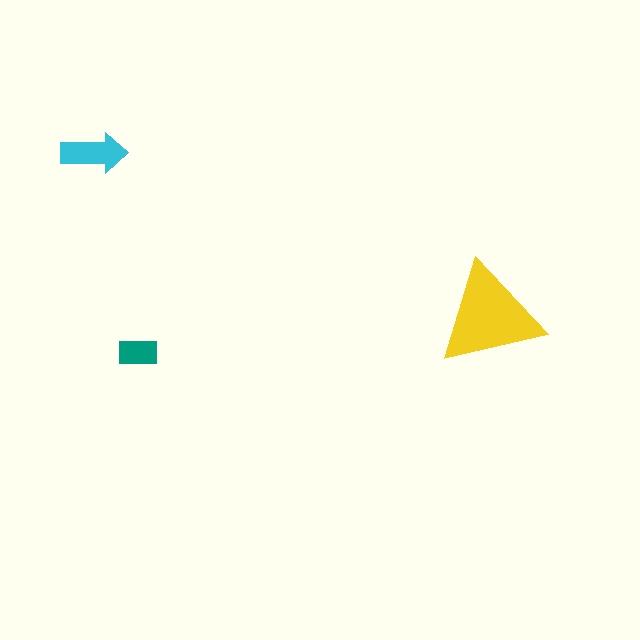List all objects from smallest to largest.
The teal rectangle, the cyan arrow, the yellow triangle.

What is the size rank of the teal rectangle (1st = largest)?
3rd.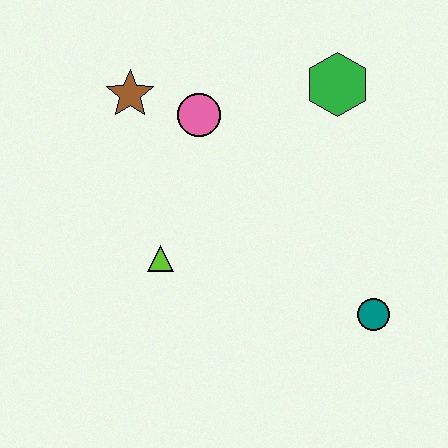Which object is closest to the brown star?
The pink circle is closest to the brown star.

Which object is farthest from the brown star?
The teal circle is farthest from the brown star.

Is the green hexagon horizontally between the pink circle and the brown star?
No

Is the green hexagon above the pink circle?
Yes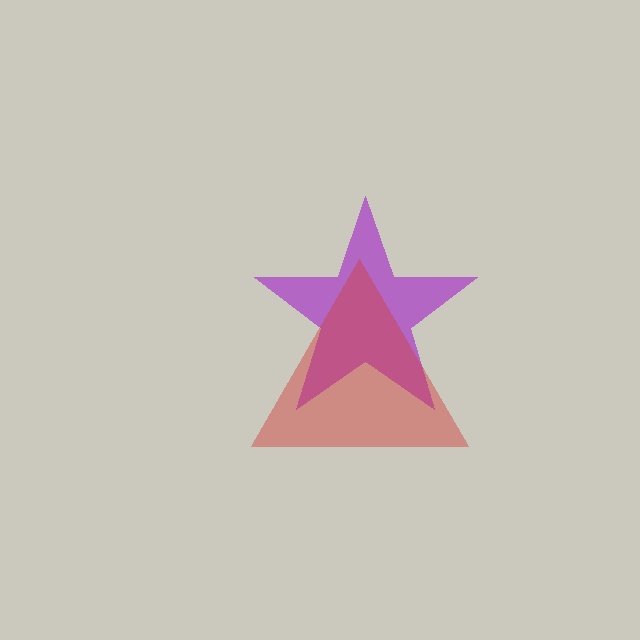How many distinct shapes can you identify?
There are 2 distinct shapes: a purple star, a red triangle.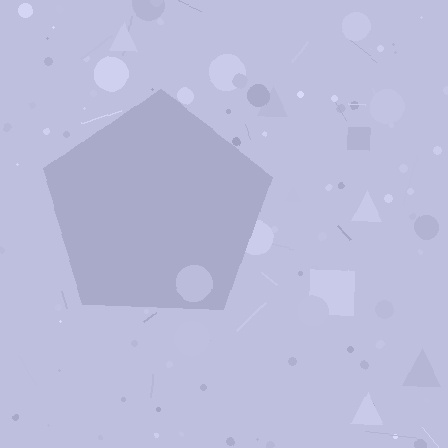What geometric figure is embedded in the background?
A pentagon is embedded in the background.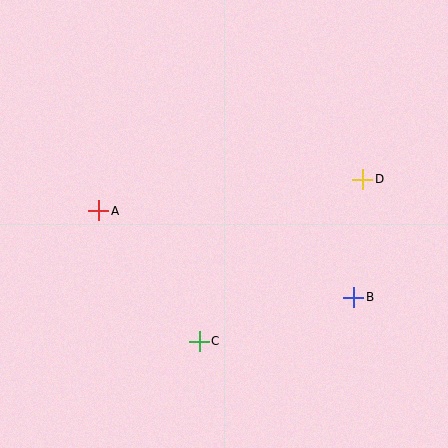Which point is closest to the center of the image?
Point C at (199, 341) is closest to the center.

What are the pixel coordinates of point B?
Point B is at (354, 297).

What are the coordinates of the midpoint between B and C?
The midpoint between B and C is at (276, 319).